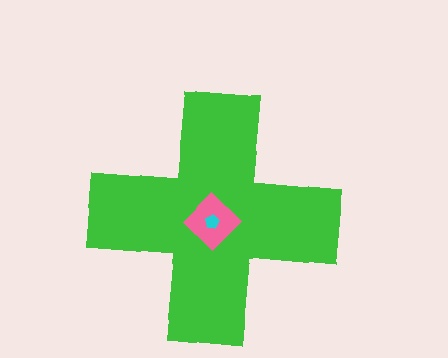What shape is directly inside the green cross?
The pink diamond.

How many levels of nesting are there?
3.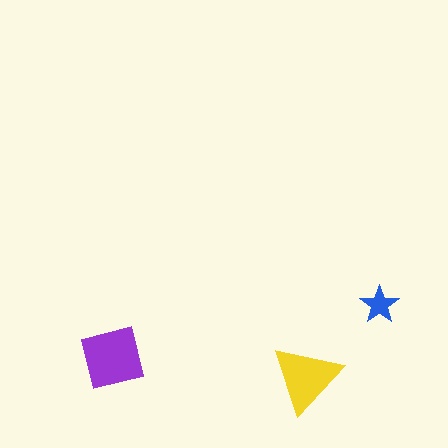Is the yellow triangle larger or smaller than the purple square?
Smaller.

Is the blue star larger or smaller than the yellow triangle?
Smaller.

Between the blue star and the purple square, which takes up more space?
The purple square.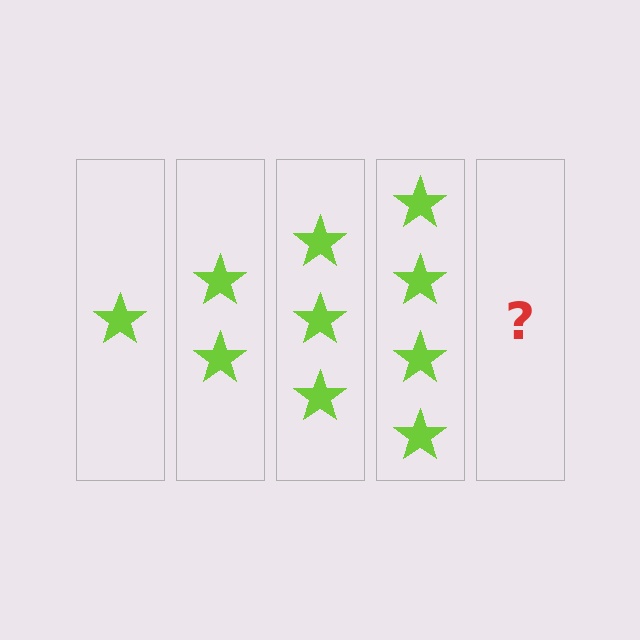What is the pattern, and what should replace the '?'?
The pattern is that each step adds one more star. The '?' should be 5 stars.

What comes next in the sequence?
The next element should be 5 stars.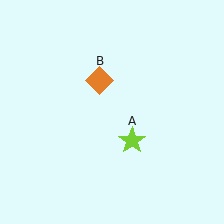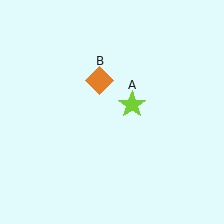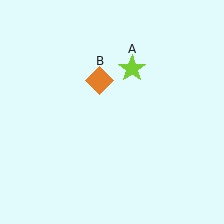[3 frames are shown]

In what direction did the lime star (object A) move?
The lime star (object A) moved up.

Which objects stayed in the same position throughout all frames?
Orange diamond (object B) remained stationary.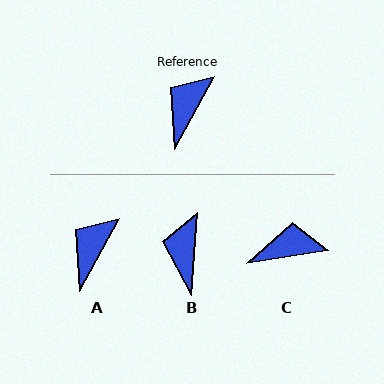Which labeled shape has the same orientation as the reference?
A.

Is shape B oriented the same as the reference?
No, it is off by about 25 degrees.